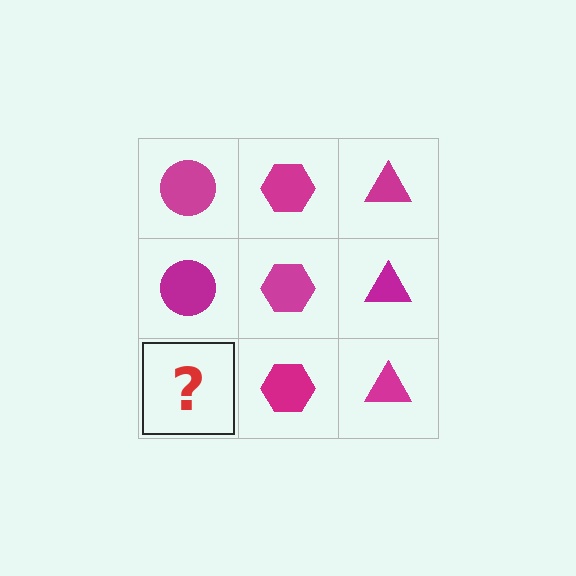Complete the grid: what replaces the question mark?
The question mark should be replaced with a magenta circle.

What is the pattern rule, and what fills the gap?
The rule is that each column has a consistent shape. The gap should be filled with a magenta circle.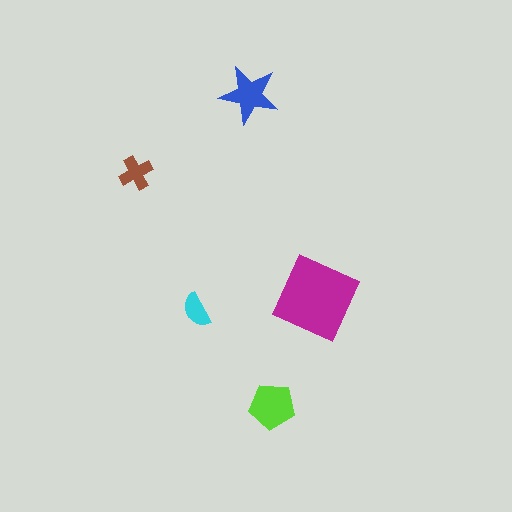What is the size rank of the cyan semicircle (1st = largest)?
5th.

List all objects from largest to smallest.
The magenta square, the lime pentagon, the blue star, the brown cross, the cyan semicircle.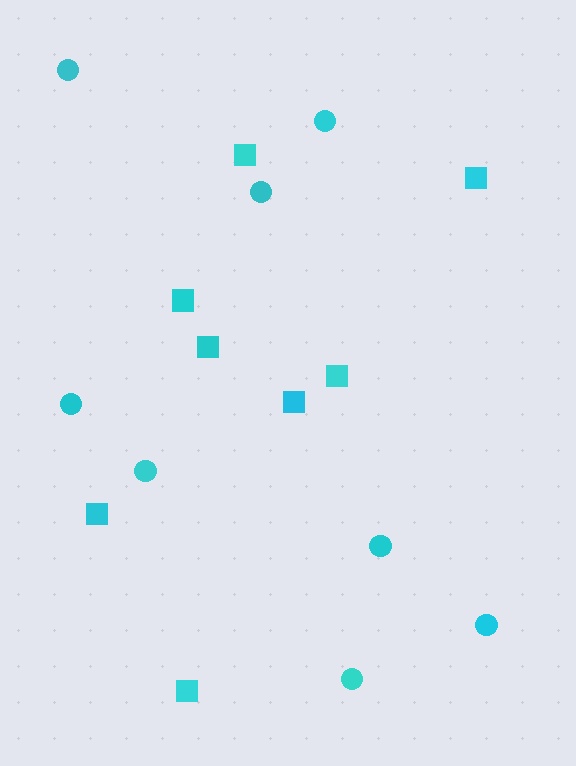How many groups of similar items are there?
There are 2 groups: one group of squares (8) and one group of circles (8).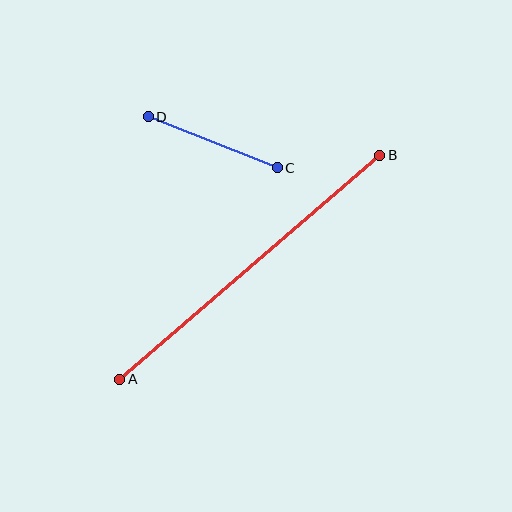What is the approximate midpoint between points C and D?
The midpoint is at approximately (213, 142) pixels.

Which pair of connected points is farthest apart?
Points A and B are farthest apart.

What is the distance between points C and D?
The distance is approximately 139 pixels.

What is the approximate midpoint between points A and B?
The midpoint is at approximately (250, 267) pixels.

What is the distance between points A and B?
The distance is approximately 343 pixels.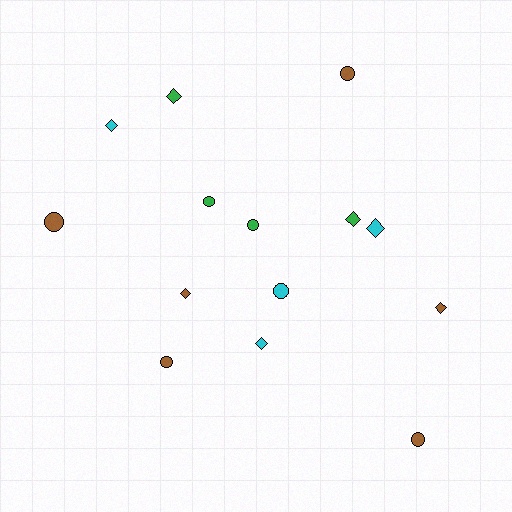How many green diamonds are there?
There are 2 green diamonds.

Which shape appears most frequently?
Circle, with 7 objects.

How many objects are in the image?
There are 14 objects.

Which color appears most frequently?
Brown, with 6 objects.